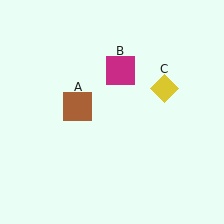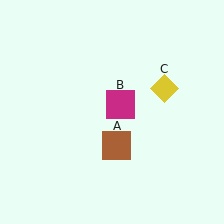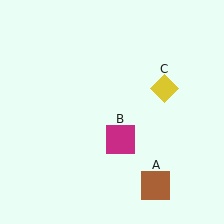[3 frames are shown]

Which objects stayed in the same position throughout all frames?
Yellow diamond (object C) remained stationary.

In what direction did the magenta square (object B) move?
The magenta square (object B) moved down.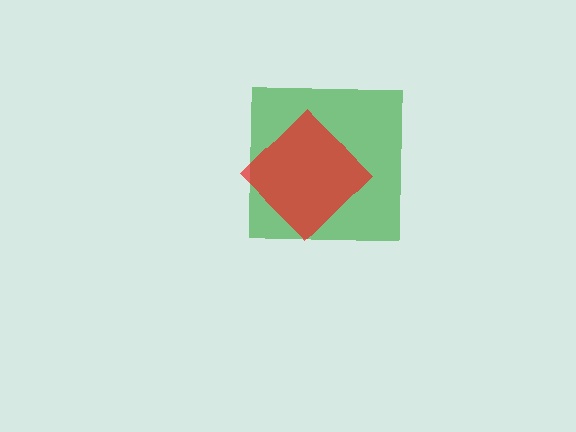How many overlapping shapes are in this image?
There are 2 overlapping shapes in the image.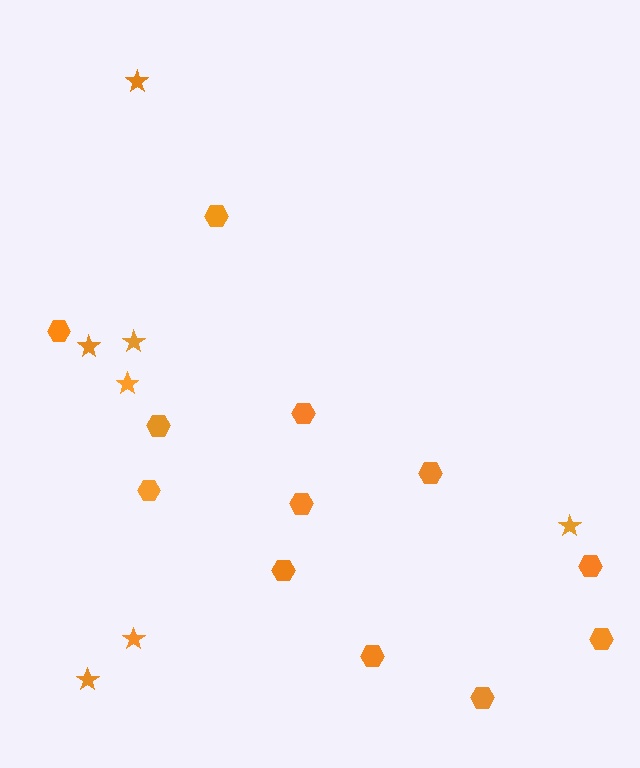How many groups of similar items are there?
There are 2 groups: one group of hexagons (12) and one group of stars (7).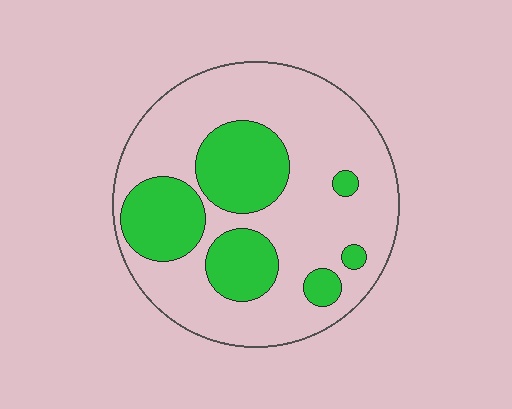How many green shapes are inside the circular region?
6.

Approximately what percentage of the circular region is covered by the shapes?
Approximately 30%.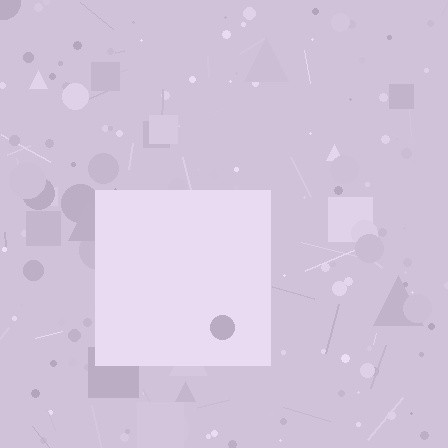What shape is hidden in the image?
A square is hidden in the image.